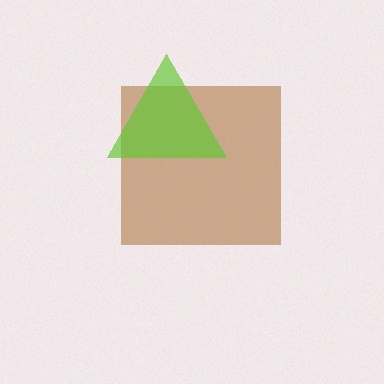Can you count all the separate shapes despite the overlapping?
Yes, there are 2 separate shapes.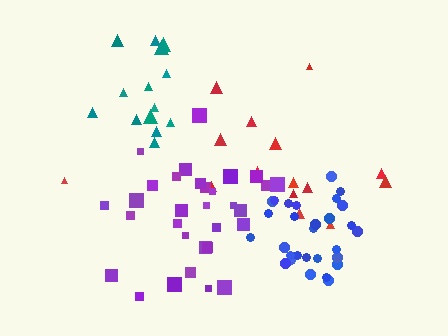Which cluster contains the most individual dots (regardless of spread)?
Purple (31).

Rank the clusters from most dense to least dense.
blue, teal, purple, red.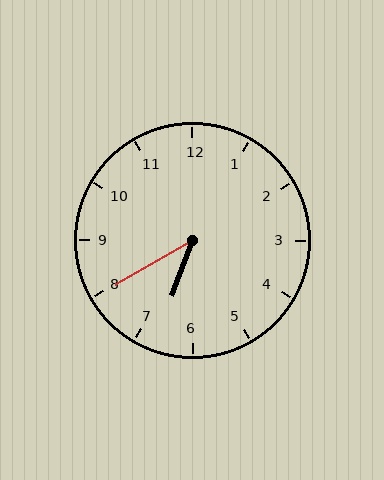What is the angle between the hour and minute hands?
Approximately 40 degrees.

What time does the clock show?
6:40.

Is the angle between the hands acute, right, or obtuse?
It is acute.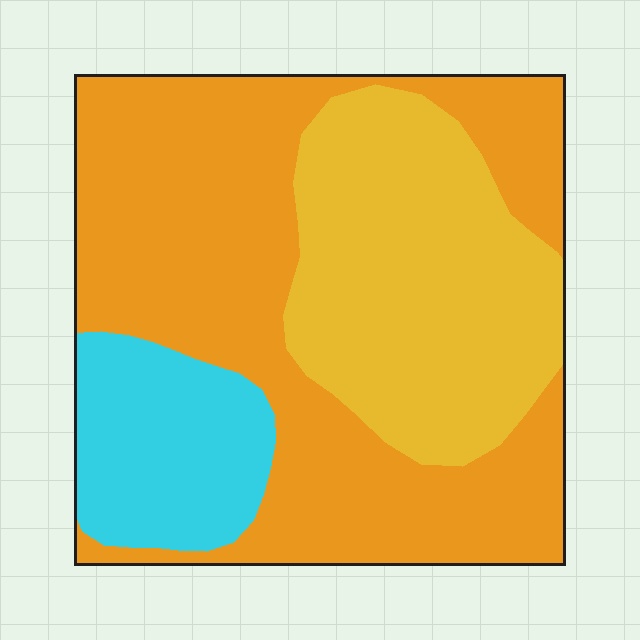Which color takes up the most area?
Orange, at roughly 55%.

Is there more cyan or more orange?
Orange.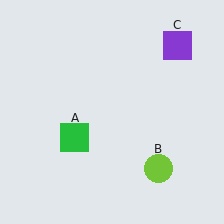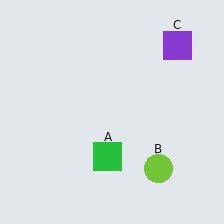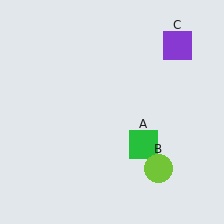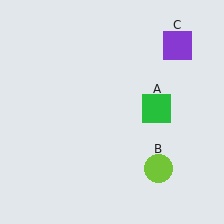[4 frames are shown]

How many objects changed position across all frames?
1 object changed position: green square (object A).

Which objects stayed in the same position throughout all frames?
Lime circle (object B) and purple square (object C) remained stationary.